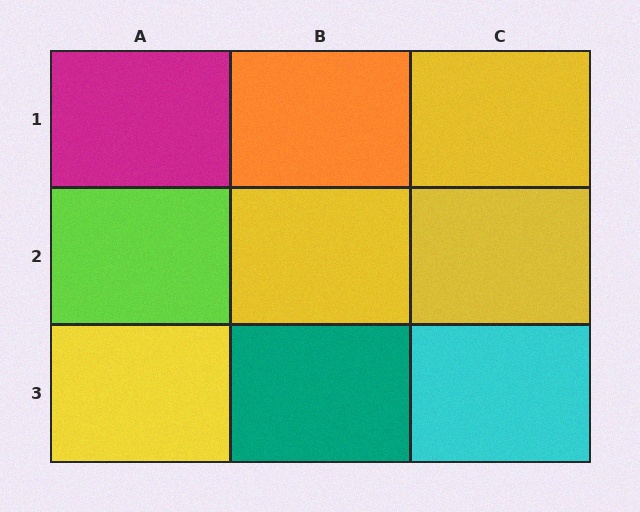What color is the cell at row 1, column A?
Magenta.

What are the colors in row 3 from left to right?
Yellow, teal, cyan.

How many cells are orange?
1 cell is orange.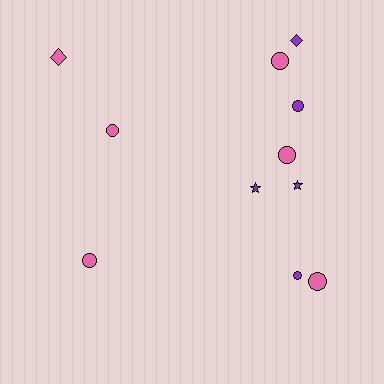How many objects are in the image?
There are 11 objects.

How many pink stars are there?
There are no pink stars.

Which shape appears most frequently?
Circle, with 7 objects.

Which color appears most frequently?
Pink, with 6 objects.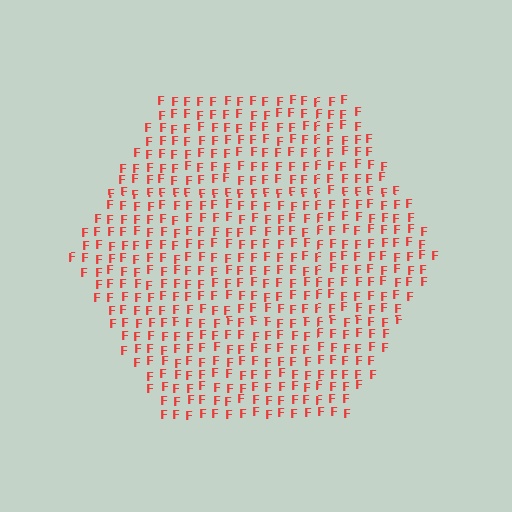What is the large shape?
The large shape is a hexagon.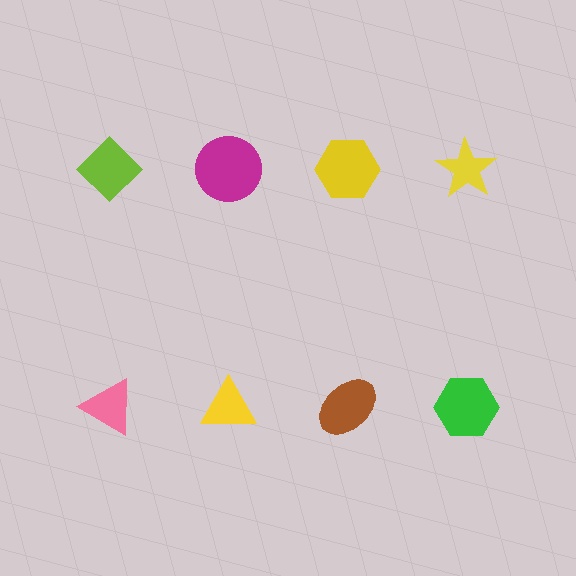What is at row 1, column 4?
A yellow star.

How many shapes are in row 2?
4 shapes.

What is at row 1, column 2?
A magenta circle.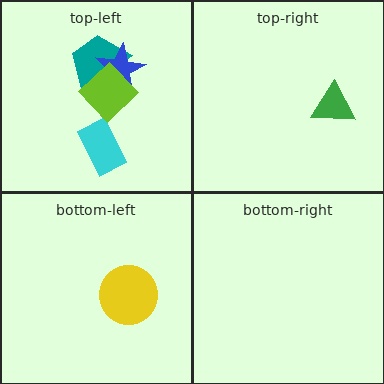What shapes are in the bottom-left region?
The yellow circle.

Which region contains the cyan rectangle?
The top-left region.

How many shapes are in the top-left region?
4.